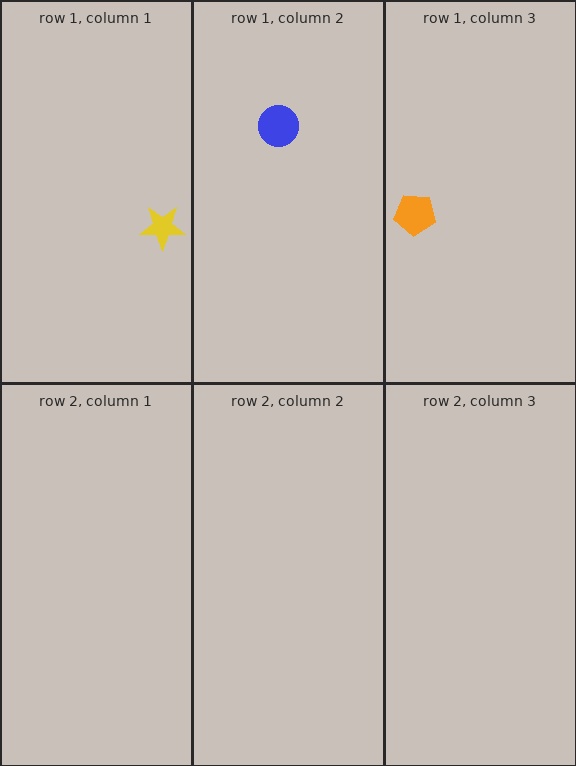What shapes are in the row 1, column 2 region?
The blue circle.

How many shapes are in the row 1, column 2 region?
1.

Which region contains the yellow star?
The row 1, column 1 region.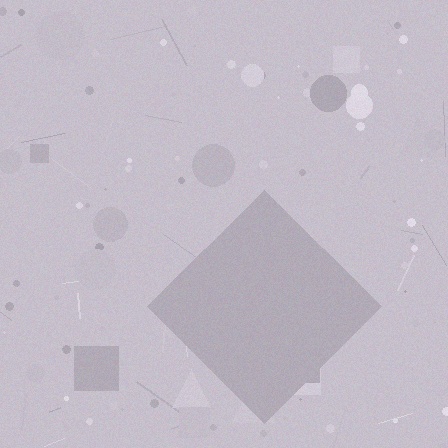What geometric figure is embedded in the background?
A diamond is embedded in the background.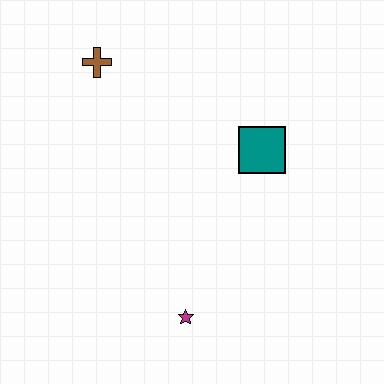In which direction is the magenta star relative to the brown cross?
The magenta star is below the brown cross.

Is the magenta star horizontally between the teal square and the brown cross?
Yes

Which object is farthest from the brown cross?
The magenta star is farthest from the brown cross.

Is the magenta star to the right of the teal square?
No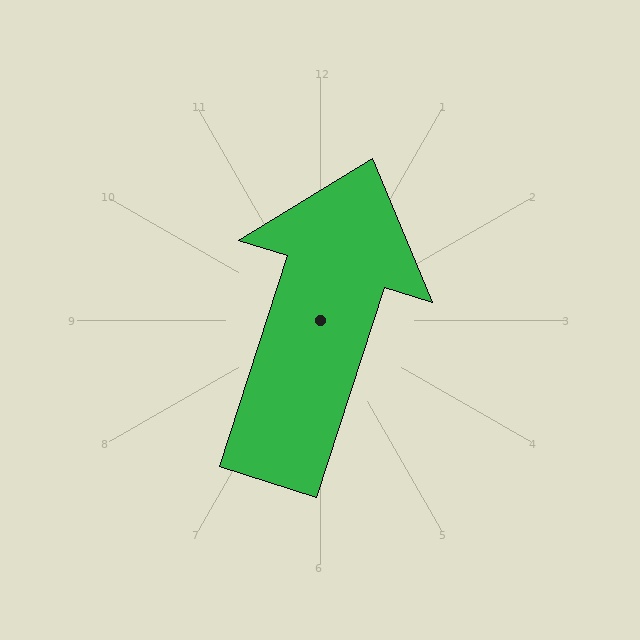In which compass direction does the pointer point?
North.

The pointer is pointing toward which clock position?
Roughly 1 o'clock.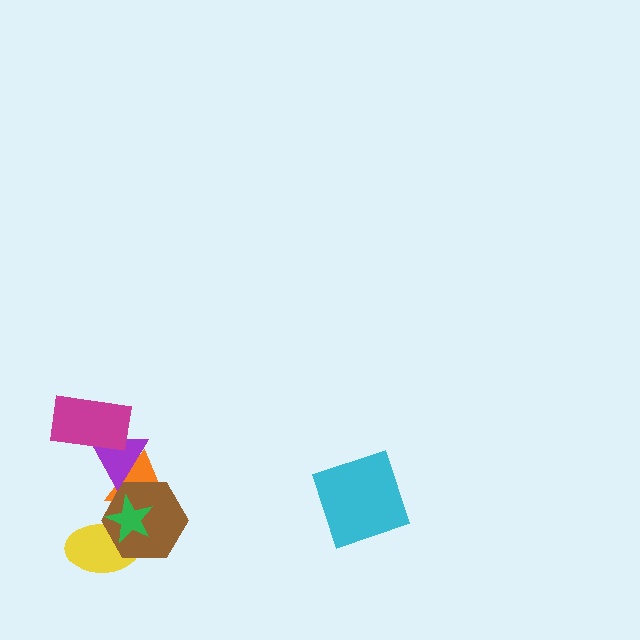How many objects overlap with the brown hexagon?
4 objects overlap with the brown hexagon.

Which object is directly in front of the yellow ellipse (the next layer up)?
The brown hexagon is directly in front of the yellow ellipse.